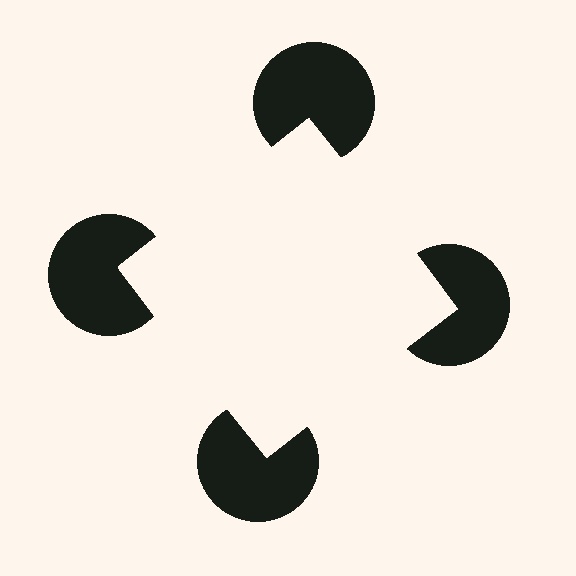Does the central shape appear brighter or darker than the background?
It typically appears slightly brighter than the background, even though no actual brightness change is drawn.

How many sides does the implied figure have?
4 sides.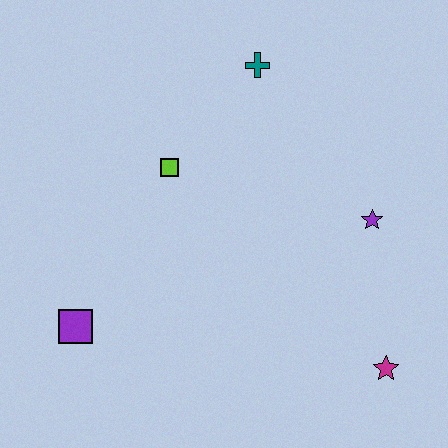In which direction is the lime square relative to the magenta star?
The lime square is to the left of the magenta star.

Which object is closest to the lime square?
The teal cross is closest to the lime square.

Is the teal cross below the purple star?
No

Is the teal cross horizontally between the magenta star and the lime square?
Yes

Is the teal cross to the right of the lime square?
Yes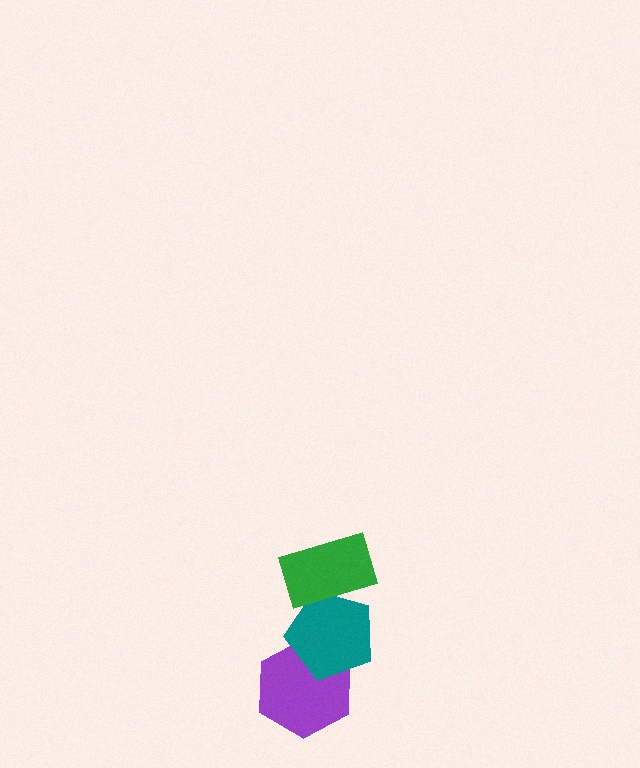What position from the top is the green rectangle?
The green rectangle is 1st from the top.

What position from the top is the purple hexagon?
The purple hexagon is 3rd from the top.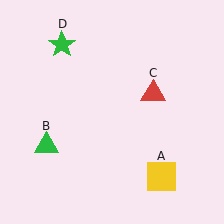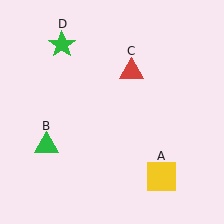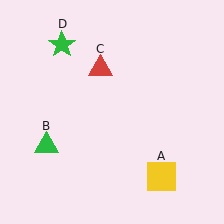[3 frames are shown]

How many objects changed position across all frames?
1 object changed position: red triangle (object C).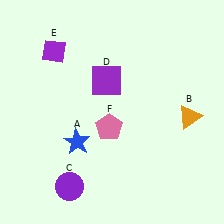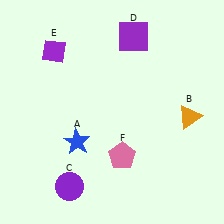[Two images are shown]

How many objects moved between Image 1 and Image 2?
2 objects moved between the two images.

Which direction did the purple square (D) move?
The purple square (D) moved up.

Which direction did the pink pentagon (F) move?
The pink pentagon (F) moved down.